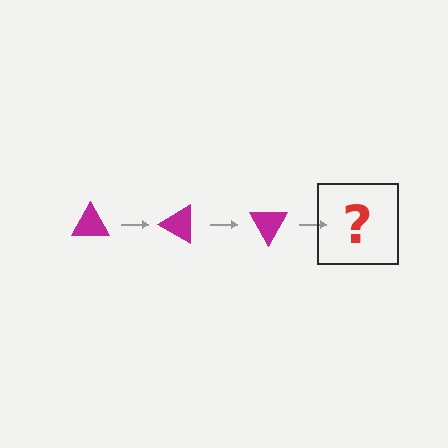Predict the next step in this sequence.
The next step is a magenta triangle rotated 90 degrees.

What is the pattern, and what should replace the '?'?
The pattern is that the triangle rotates 30 degrees each step. The '?' should be a magenta triangle rotated 90 degrees.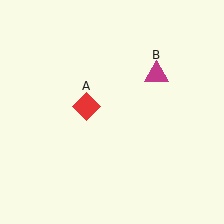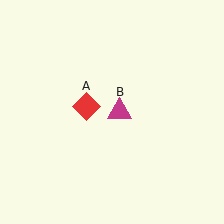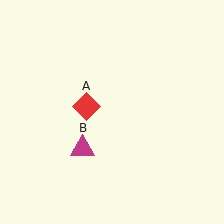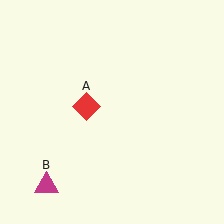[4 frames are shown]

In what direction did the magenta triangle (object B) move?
The magenta triangle (object B) moved down and to the left.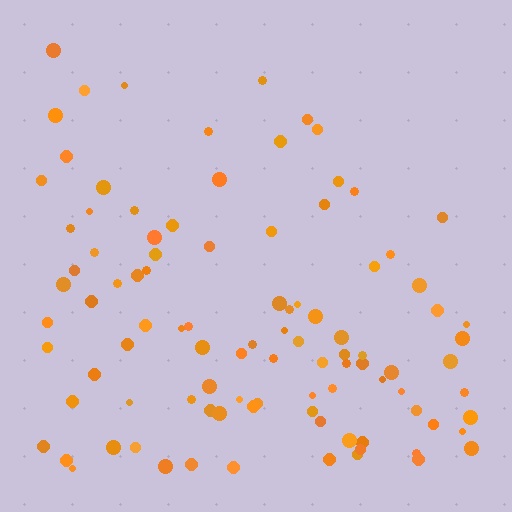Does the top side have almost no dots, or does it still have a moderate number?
Still a moderate number, just noticeably fewer than the bottom.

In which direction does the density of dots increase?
From top to bottom, with the bottom side densest.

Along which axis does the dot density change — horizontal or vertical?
Vertical.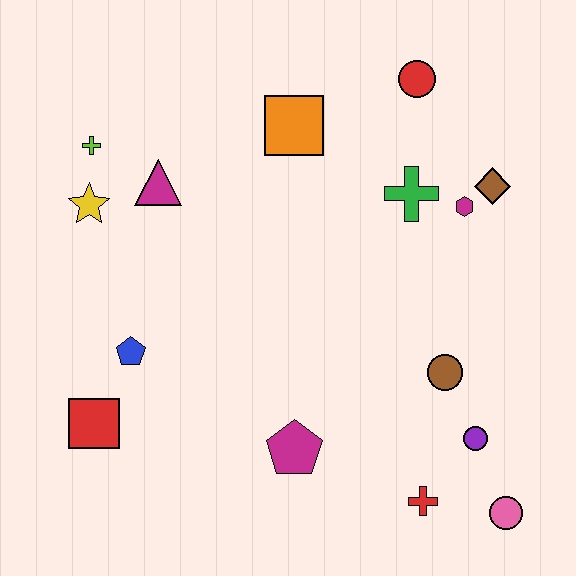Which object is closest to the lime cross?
The yellow star is closest to the lime cross.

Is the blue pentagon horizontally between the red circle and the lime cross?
Yes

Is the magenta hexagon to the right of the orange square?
Yes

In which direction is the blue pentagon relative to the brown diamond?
The blue pentagon is to the left of the brown diamond.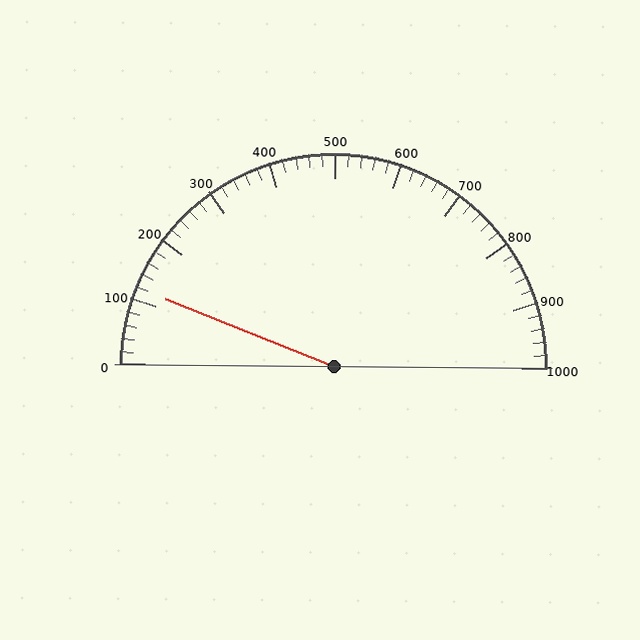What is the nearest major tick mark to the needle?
The nearest major tick mark is 100.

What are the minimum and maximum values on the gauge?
The gauge ranges from 0 to 1000.